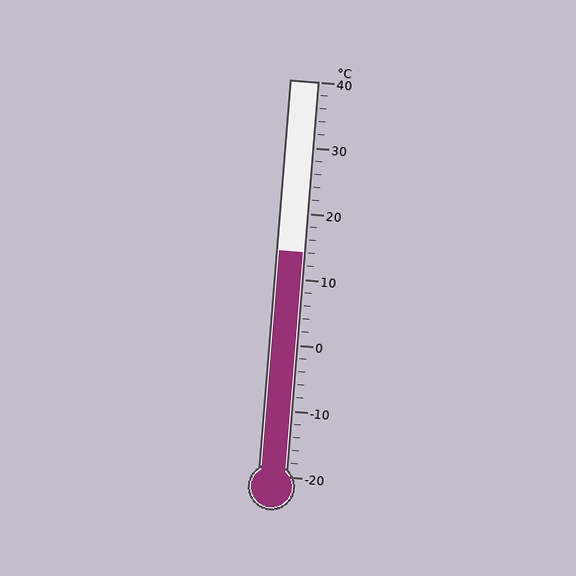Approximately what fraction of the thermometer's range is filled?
The thermometer is filled to approximately 55% of its range.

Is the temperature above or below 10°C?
The temperature is above 10°C.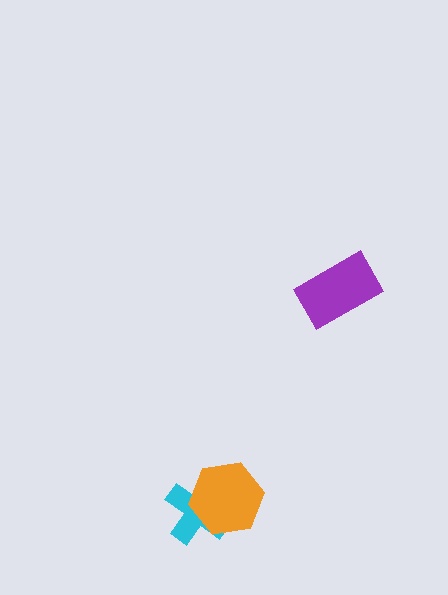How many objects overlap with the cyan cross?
1 object overlaps with the cyan cross.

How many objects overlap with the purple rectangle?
0 objects overlap with the purple rectangle.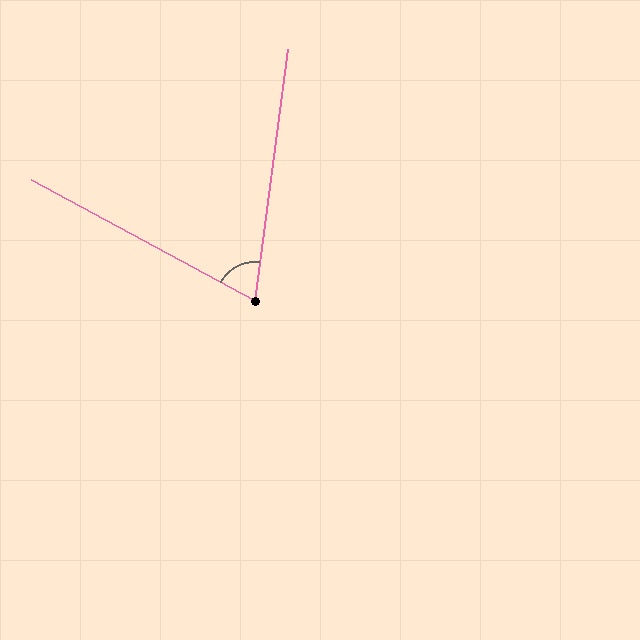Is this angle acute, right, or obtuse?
It is acute.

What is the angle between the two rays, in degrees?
Approximately 69 degrees.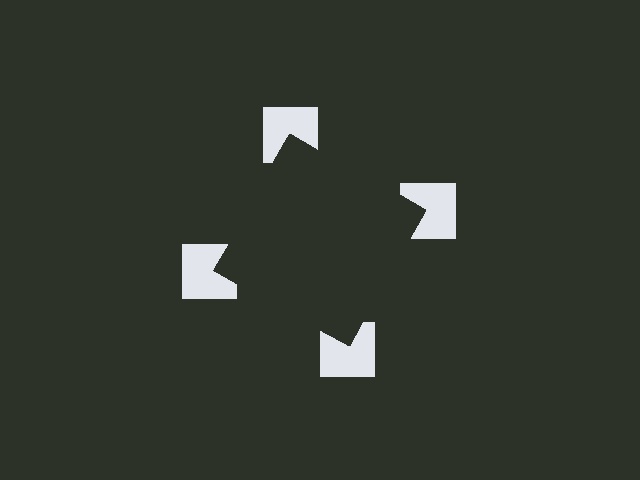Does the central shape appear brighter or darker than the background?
It typically appears slightly darker than the background, even though no actual brightness change is drawn.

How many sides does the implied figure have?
4 sides.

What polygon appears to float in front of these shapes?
An illusory square — its edges are inferred from the aligned wedge cuts in the notched squares, not physically drawn.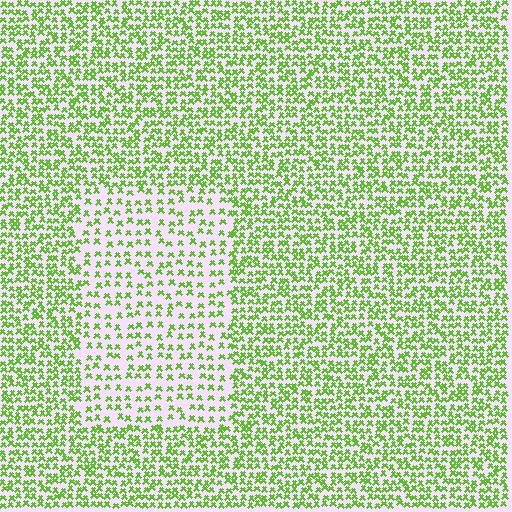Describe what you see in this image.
The image contains small lime elements arranged at two different densities. A rectangle-shaped region is visible where the elements are less densely packed than the surrounding area.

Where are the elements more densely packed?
The elements are more densely packed outside the rectangle boundary.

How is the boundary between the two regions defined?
The boundary is defined by a change in element density (approximately 1.9x ratio). All elements are the same color, size, and shape.